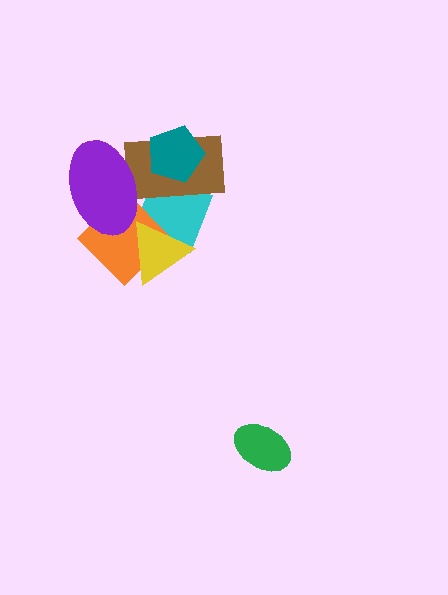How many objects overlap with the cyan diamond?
5 objects overlap with the cyan diamond.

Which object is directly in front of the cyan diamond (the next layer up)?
The orange diamond is directly in front of the cyan diamond.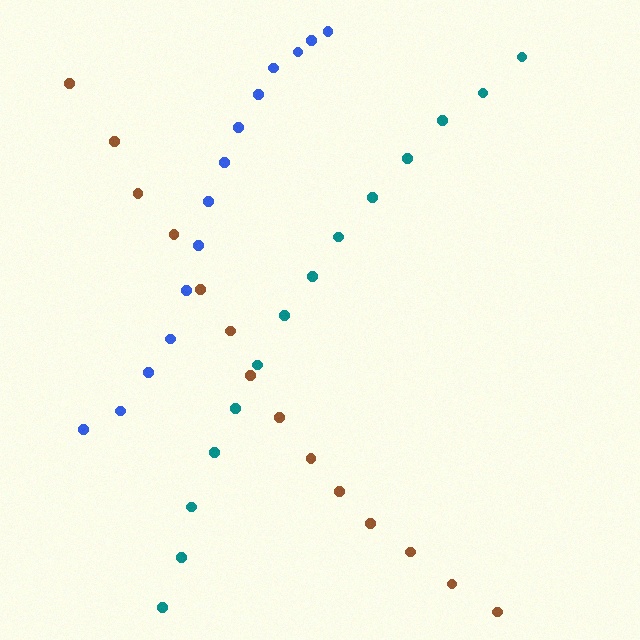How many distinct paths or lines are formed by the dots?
There are 3 distinct paths.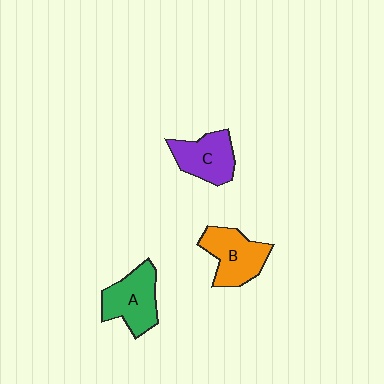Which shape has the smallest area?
Shape C (purple).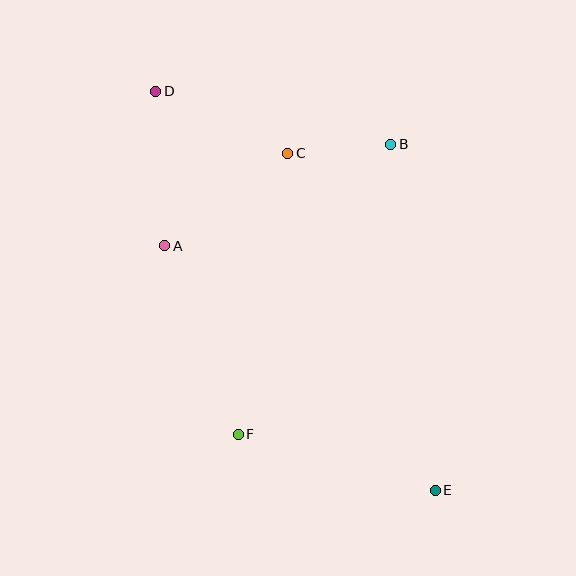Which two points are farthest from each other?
Points D and E are farthest from each other.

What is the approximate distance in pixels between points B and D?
The distance between B and D is approximately 241 pixels.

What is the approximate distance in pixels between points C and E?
The distance between C and E is approximately 368 pixels.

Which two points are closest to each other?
Points B and C are closest to each other.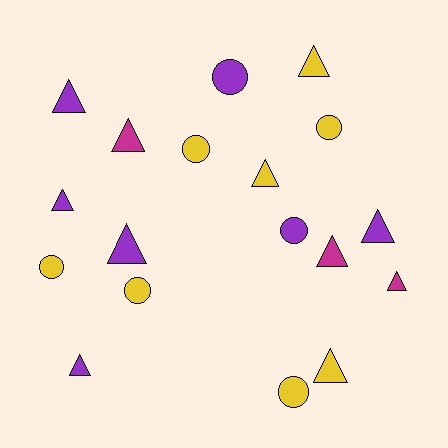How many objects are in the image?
There are 18 objects.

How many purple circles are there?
There are 2 purple circles.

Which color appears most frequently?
Yellow, with 8 objects.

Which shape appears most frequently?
Triangle, with 11 objects.